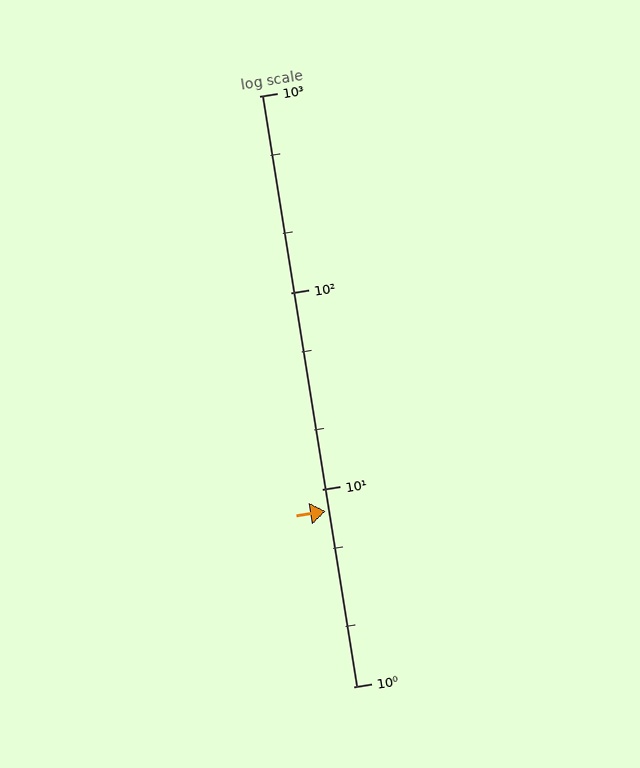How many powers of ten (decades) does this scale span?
The scale spans 3 decades, from 1 to 1000.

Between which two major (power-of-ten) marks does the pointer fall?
The pointer is between 1 and 10.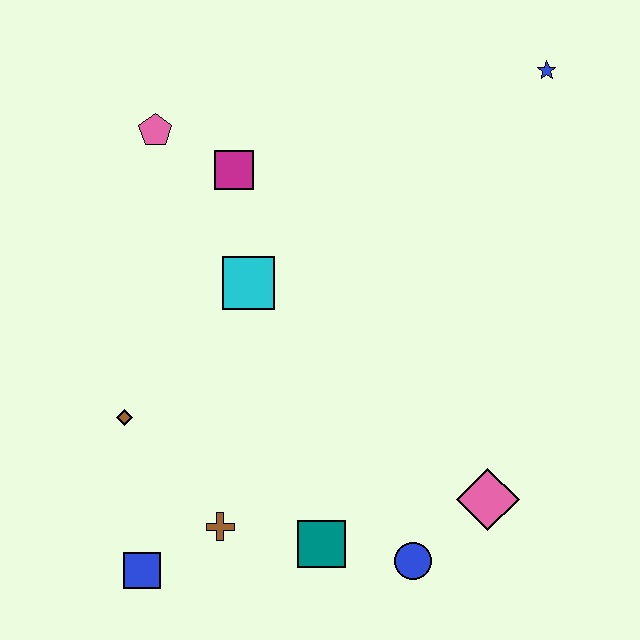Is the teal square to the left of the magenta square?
No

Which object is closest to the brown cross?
The blue square is closest to the brown cross.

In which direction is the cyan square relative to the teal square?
The cyan square is above the teal square.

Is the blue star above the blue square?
Yes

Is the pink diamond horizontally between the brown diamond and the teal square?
No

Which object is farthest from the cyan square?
The blue star is farthest from the cyan square.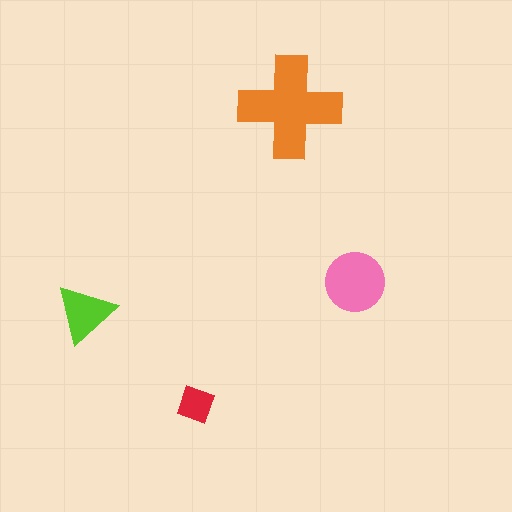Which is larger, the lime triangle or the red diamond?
The lime triangle.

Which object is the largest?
The orange cross.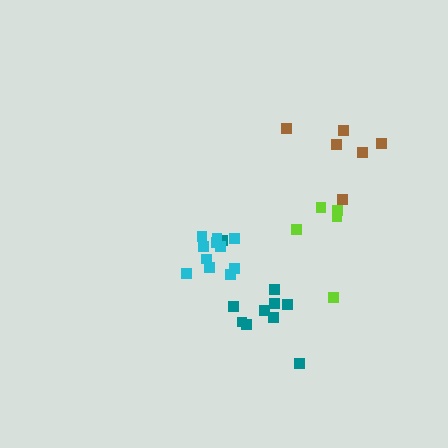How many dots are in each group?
Group 1: 5 dots, Group 2: 10 dots, Group 3: 11 dots, Group 4: 6 dots (32 total).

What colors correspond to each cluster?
The clusters are colored: lime, teal, cyan, brown.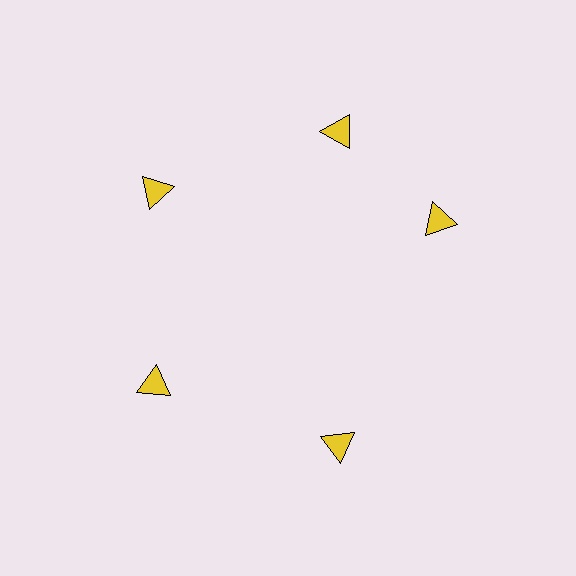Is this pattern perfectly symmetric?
No. The 5 yellow triangles are arranged in a ring, but one element near the 3 o'clock position is rotated out of alignment along the ring, breaking the 5-fold rotational symmetry.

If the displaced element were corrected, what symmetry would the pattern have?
It would have 5-fold rotational symmetry — the pattern would map onto itself every 72 degrees.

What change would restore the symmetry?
The symmetry would be restored by rotating it back into even spacing with its neighbors so that all 5 triangles sit at equal angles and equal distance from the center.